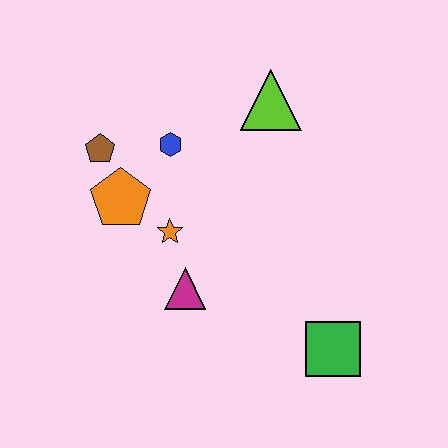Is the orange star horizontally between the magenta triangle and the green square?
No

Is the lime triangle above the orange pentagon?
Yes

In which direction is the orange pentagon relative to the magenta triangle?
The orange pentagon is above the magenta triangle.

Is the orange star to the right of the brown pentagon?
Yes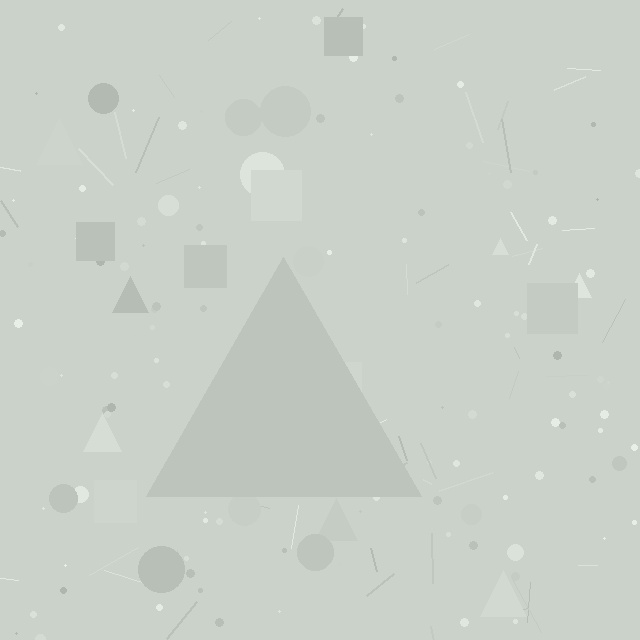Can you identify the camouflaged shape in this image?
The camouflaged shape is a triangle.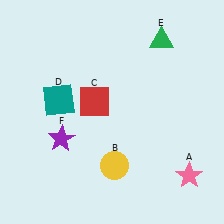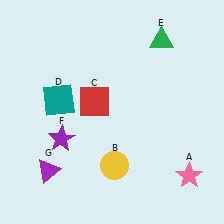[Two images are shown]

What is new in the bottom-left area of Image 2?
A purple triangle (G) was added in the bottom-left area of Image 2.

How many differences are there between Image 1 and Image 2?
There is 1 difference between the two images.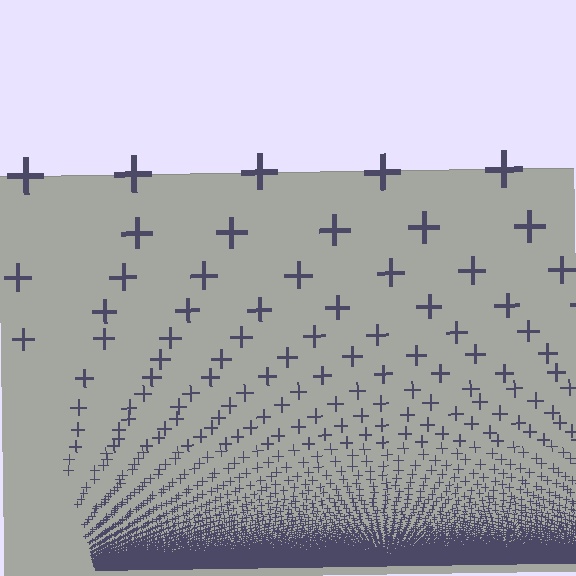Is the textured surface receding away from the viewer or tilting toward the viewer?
The surface appears to tilt toward the viewer. Texture elements get larger and sparser toward the top.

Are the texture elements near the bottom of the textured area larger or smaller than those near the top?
Smaller. The gradient is inverted — elements near the bottom are smaller and denser.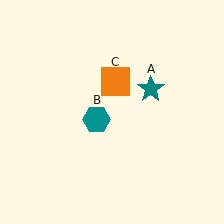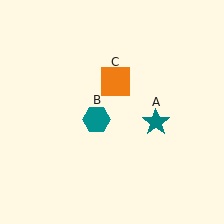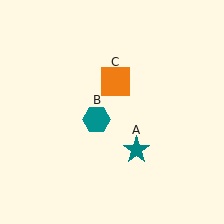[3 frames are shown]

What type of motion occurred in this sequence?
The teal star (object A) rotated clockwise around the center of the scene.